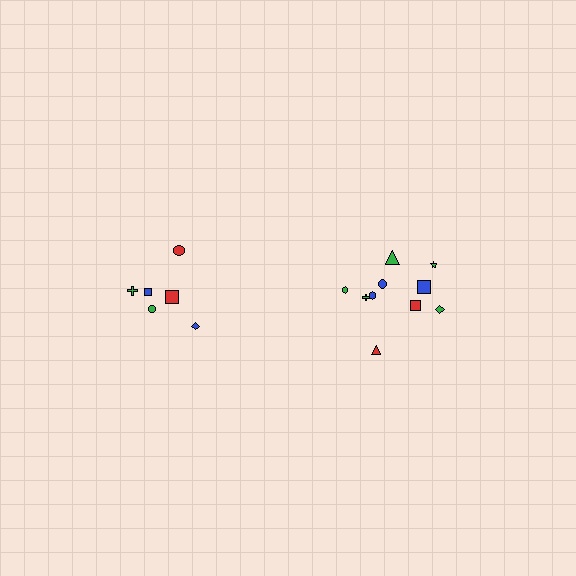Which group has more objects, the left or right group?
The right group.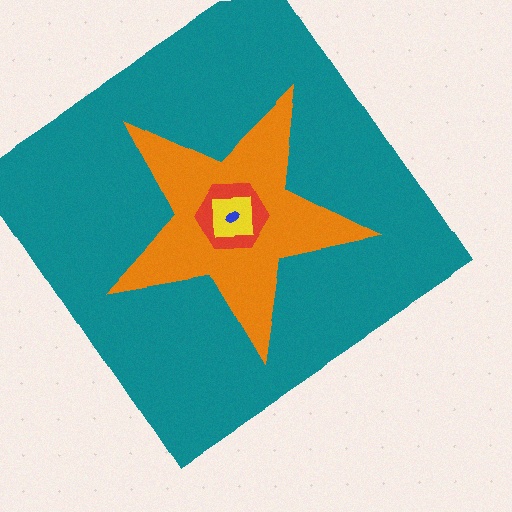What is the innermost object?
The blue ellipse.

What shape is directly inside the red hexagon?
The yellow square.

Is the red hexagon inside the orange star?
Yes.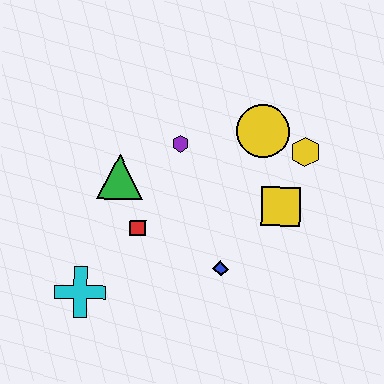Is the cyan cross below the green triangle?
Yes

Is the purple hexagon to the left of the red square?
No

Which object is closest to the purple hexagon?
The green triangle is closest to the purple hexagon.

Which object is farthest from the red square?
The yellow hexagon is farthest from the red square.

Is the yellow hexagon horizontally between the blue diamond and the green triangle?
No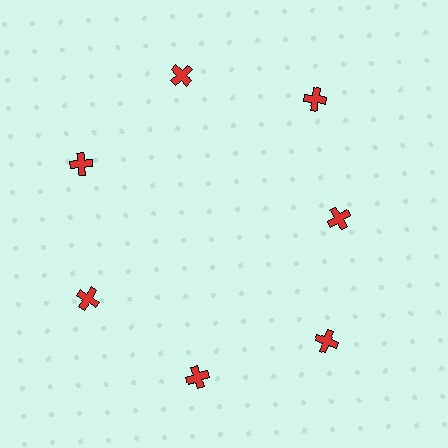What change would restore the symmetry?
The symmetry would be restored by moving it outward, back onto the ring so that all 7 crosses sit at equal angles and equal distance from the center.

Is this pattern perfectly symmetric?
No. The 7 red crosses are arranged in a ring, but one element near the 3 o'clock position is pulled inward toward the center, breaking the 7-fold rotational symmetry.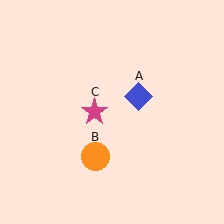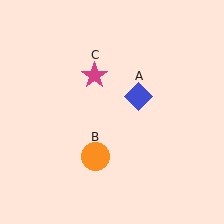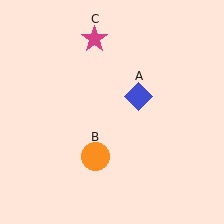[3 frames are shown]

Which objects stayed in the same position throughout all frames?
Blue diamond (object A) and orange circle (object B) remained stationary.